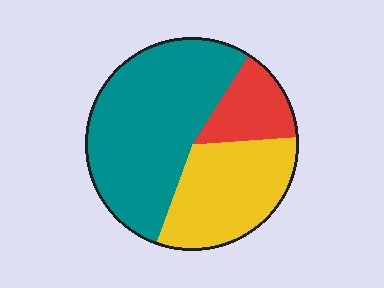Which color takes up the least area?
Red, at roughly 15%.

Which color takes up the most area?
Teal, at roughly 55%.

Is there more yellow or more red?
Yellow.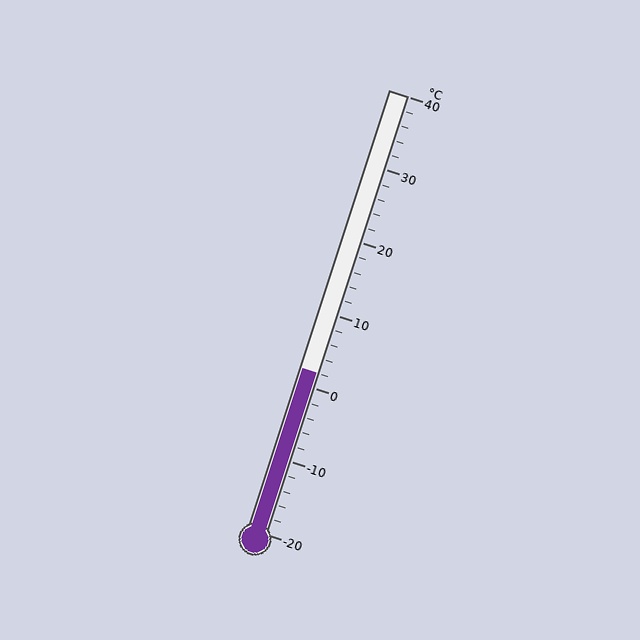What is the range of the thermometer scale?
The thermometer scale ranges from -20°C to 40°C.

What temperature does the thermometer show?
The thermometer shows approximately 2°C.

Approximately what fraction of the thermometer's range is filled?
The thermometer is filled to approximately 35% of its range.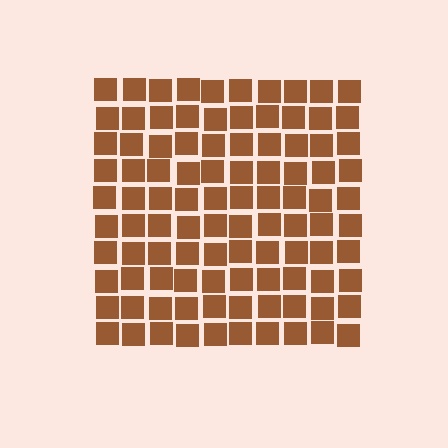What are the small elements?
The small elements are squares.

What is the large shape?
The large shape is a square.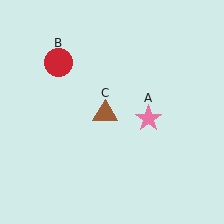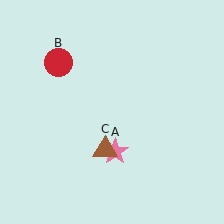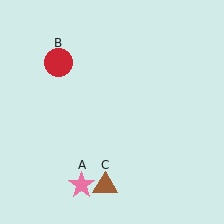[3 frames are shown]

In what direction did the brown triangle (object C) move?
The brown triangle (object C) moved down.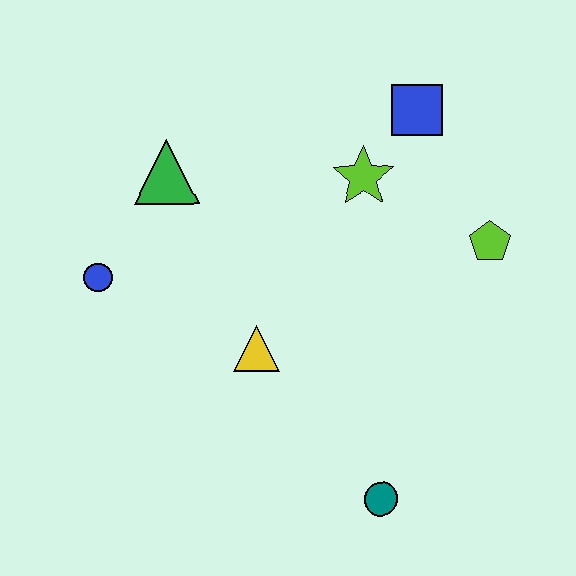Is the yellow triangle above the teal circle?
Yes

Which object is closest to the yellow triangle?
The blue circle is closest to the yellow triangle.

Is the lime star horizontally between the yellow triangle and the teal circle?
Yes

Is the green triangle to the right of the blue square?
No